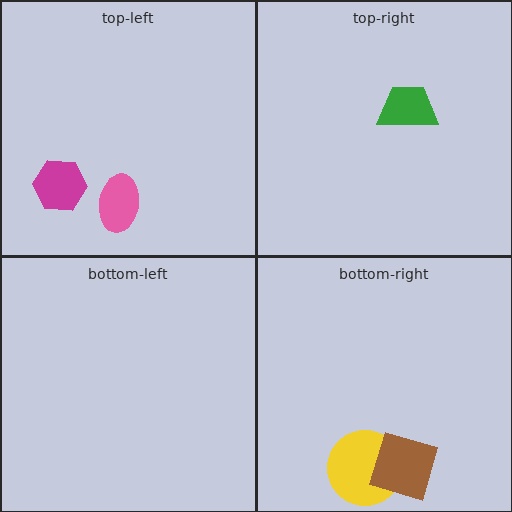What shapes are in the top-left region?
The pink ellipse, the magenta hexagon.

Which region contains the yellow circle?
The bottom-right region.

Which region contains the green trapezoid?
The top-right region.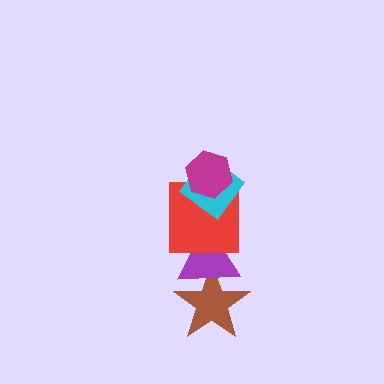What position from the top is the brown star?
The brown star is 5th from the top.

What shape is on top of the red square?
The cyan diamond is on top of the red square.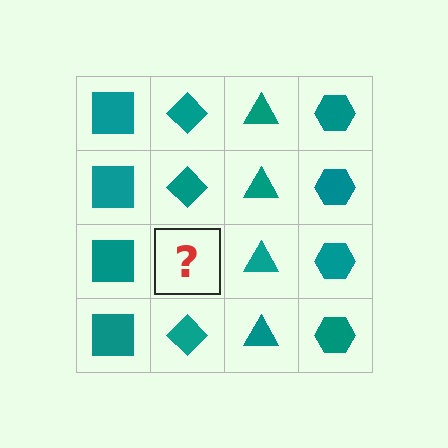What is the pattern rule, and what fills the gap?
The rule is that each column has a consistent shape. The gap should be filled with a teal diamond.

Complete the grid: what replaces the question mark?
The question mark should be replaced with a teal diamond.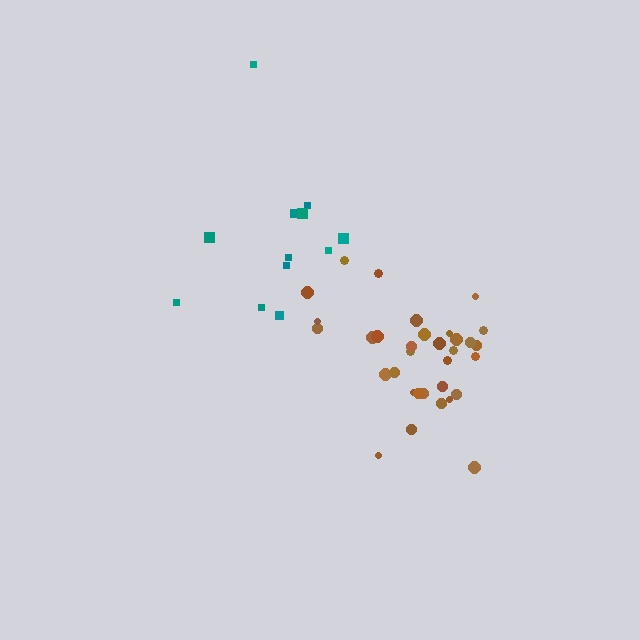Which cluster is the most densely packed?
Brown.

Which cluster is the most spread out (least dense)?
Teal.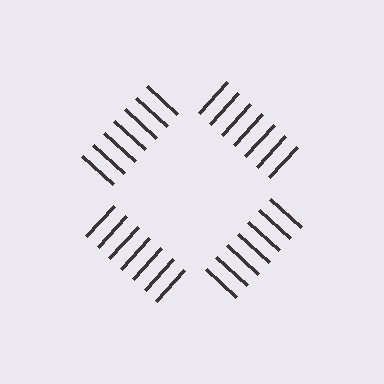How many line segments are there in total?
28 — 7 along each of the 4 edges.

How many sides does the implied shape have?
4 sides — the line-ends trace a square.